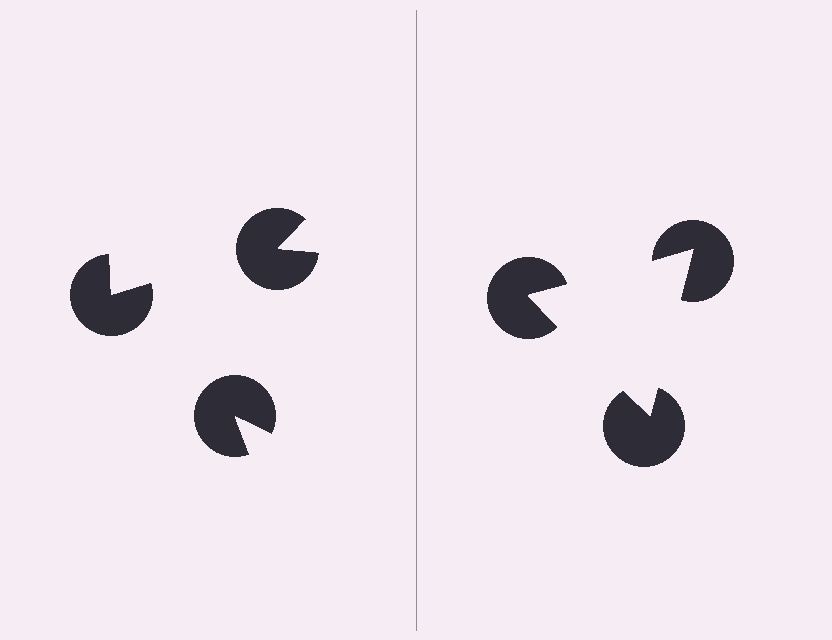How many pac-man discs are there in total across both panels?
6 — 3 on each side.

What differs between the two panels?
The pac-man discs are positioned identically on both sides; only the wedge orientations differ. On the right they align to a triangle; on the left they are misaligned.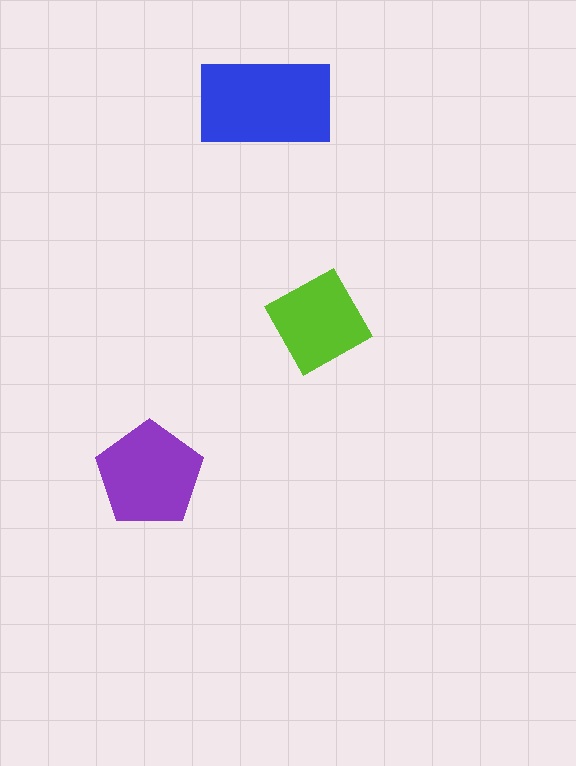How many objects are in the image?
There are 3 objects in the image.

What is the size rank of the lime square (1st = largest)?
3rd.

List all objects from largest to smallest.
The blue rectangle, the purple pentagon, the lime square.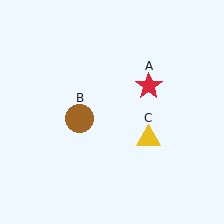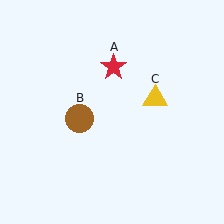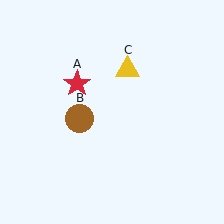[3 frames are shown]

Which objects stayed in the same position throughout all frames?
Brown circle (object B) remained stationary.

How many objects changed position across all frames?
2 objects changed position: red star (object A), yellow triangle (object C).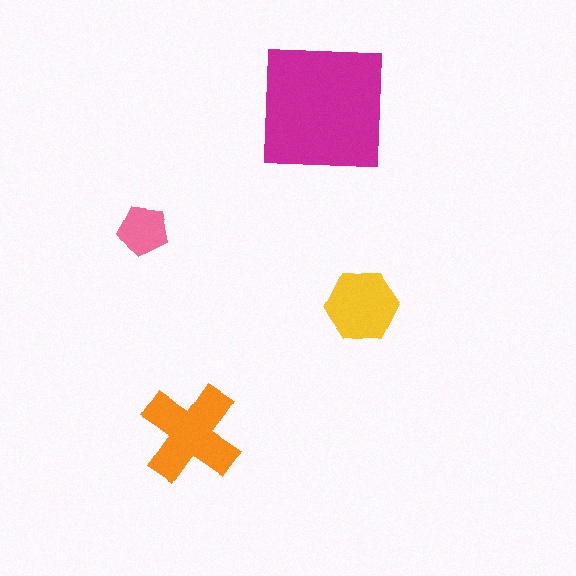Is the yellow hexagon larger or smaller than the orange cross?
Smaller.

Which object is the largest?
The magenta square.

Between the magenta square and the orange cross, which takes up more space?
The magenta square.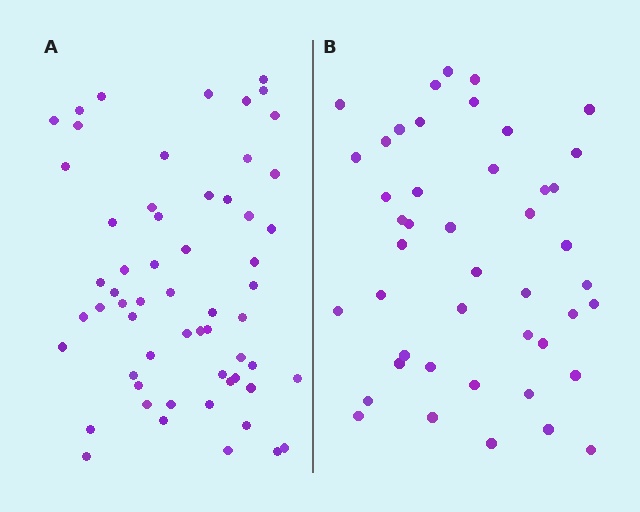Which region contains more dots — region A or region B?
Region A (the left region) has more dots.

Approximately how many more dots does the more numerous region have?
Region A has approximately 15 more dots than region B.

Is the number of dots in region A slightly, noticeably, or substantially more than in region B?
Region A has noticeably more, but not dramatically so. The ratio is roughly 1.3 to 1.